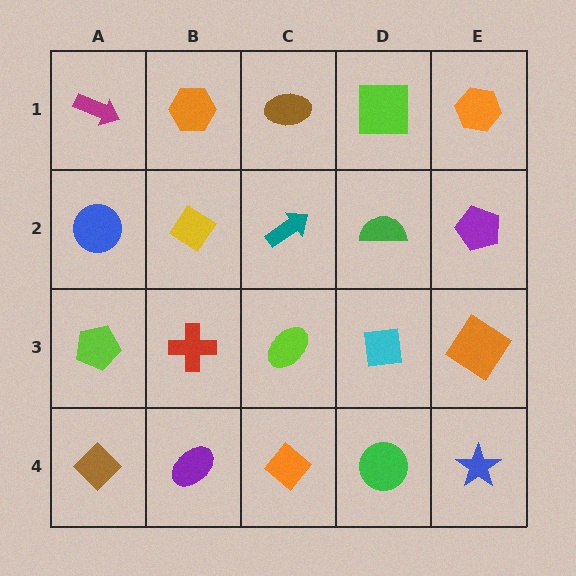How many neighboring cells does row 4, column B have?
3.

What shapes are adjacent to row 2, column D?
A lime square (row 1, column D), a cyan square (row 3, column D), a teal arrow (row 2, column C), a purple pentagon (row 2, column E).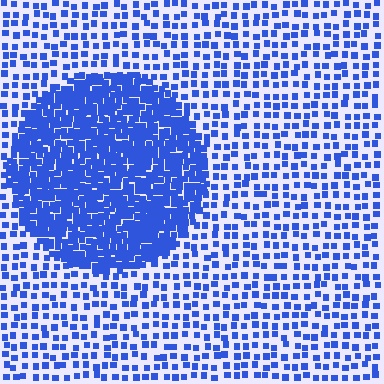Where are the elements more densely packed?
The elements are more densely packed inside the circle boundary.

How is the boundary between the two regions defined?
The boundary is defined by a change in element density (approximately 2.7x ratio). All elements are the same color, size, and shape.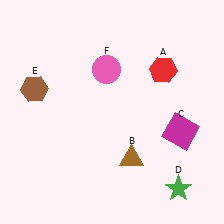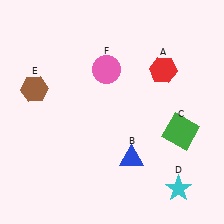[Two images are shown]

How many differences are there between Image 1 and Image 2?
There are 3 differences between the two images.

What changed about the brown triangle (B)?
In Image 1, B is brown. In Image 2, it changed to blue.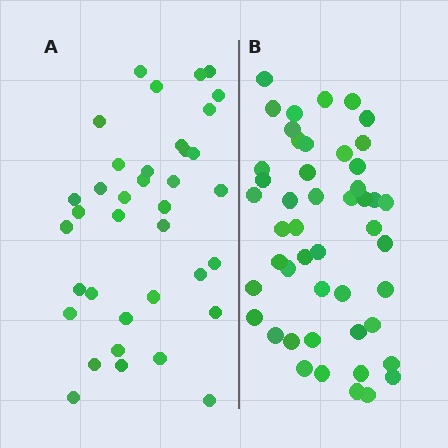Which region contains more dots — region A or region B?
Region B (the right region) has more dots.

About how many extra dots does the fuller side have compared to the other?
Region B has roughly 12 or so more dots than region A.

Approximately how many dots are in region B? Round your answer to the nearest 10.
About 50 dots. (The exact count is 48, which rounds to 50.)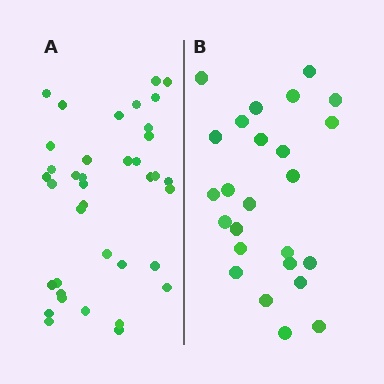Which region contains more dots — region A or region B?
Region A (the left region) has more dots.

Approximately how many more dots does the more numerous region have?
Region A has approximately 15 more dots than region B.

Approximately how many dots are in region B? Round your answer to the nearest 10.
About 20 dots. (The exact count is 25, which rounds to 20.)